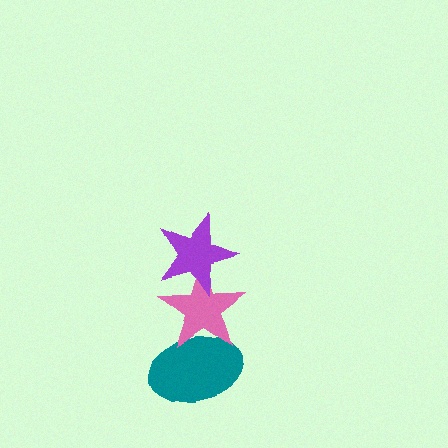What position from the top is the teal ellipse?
The teal ellipse is 3rd from the top.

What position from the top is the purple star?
The purple star is 1st from the top.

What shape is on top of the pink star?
The purple star is on top of the pink star.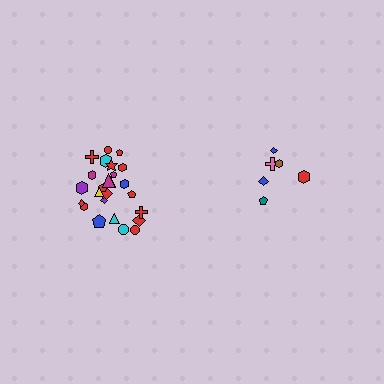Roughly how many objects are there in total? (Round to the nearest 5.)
Roughly 30 objects in total.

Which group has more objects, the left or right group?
The left group.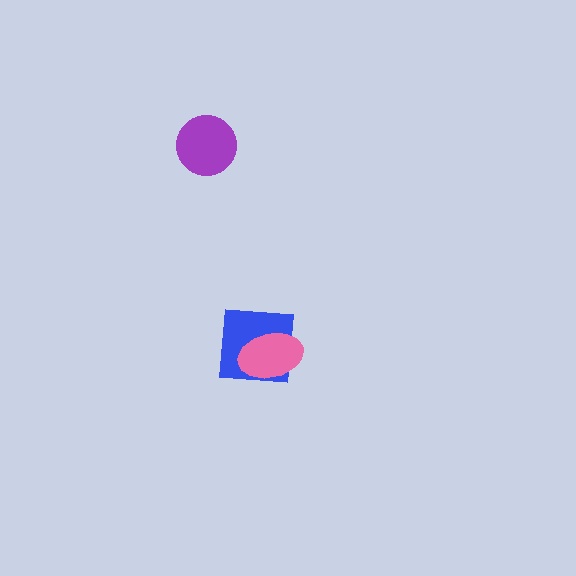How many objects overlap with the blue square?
1 object overlaps with the blue square.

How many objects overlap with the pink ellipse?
1 object overlaps with the pink ellipse.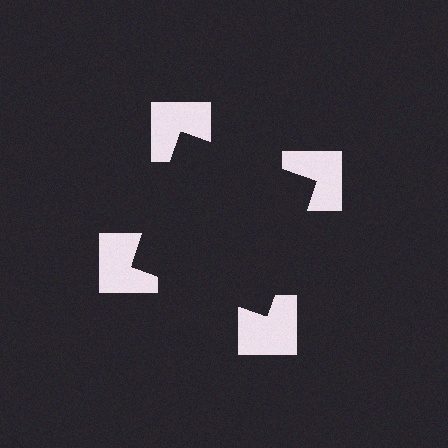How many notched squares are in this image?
There are 4 — one at each vertex of the illusory square.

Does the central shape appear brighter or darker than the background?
It typically appears slightly darker than the background, even though no actual brightness change is drawn.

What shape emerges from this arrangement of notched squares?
An illusory square — its edges are inferred from the aligned wedge cuts in the notched squares, not physically drawn.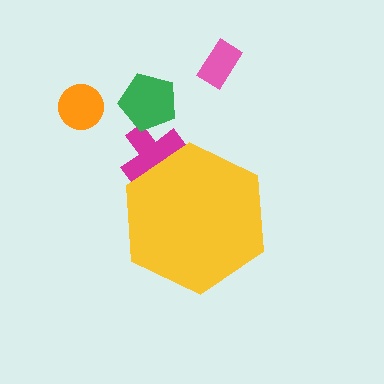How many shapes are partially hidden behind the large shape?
1 shape is partially hidden.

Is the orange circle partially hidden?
No, the orange circle is fully visible.